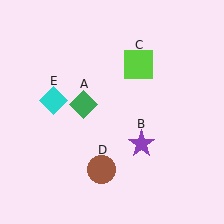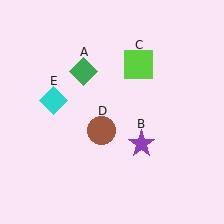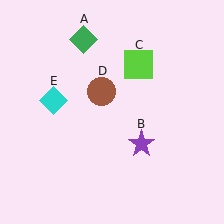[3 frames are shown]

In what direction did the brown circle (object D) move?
The brown circle (object D) moved up.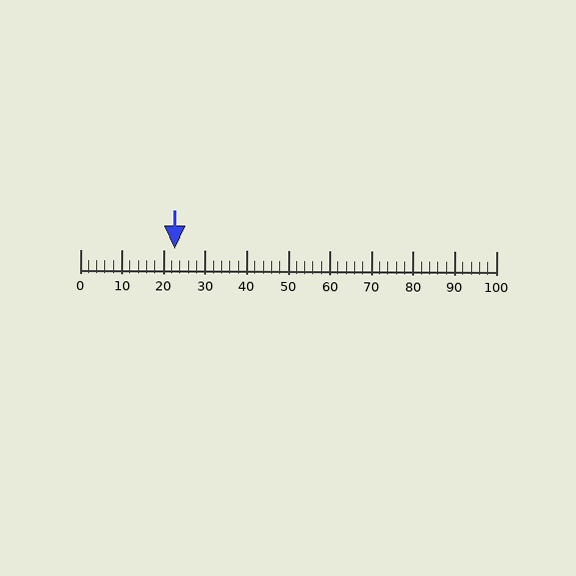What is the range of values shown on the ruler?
The ruler shows values from 0 to 100.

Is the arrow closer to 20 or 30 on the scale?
The arrow is closer to 20.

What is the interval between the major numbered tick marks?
The major tick marks are spaced 10 units apart.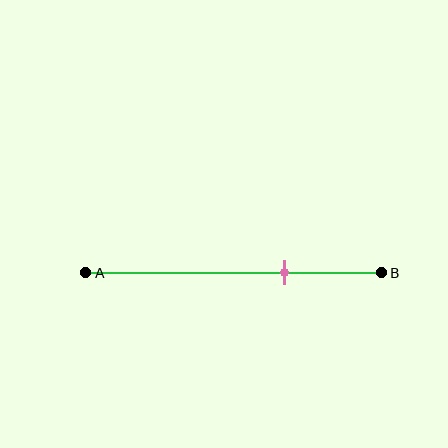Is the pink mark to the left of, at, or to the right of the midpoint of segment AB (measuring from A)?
The pink mark is to the right of the midpoint of segment AB.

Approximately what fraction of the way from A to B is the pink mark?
The pink mark is approximately 65% of the way from A to B.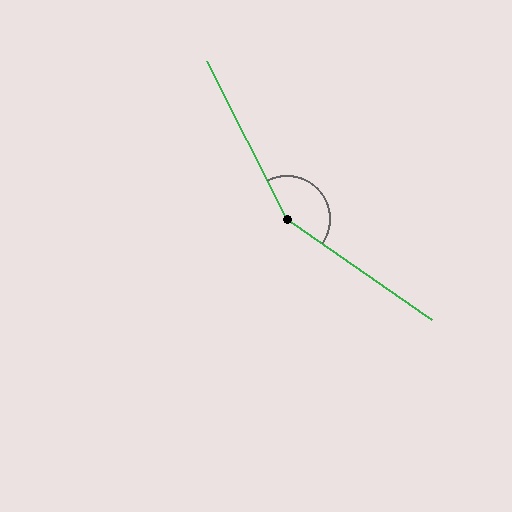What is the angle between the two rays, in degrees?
Approximately 151 degrees.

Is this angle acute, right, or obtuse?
It is obtuse.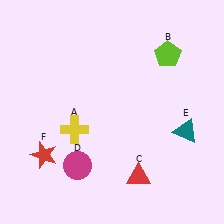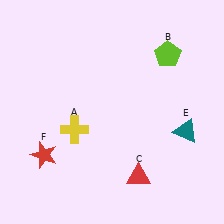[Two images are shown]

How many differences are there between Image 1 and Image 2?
There is 1 difference between the two images.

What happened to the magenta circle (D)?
The magenta circle (D) was removed in Image 2. It was in the bottom-left area of Image 1.